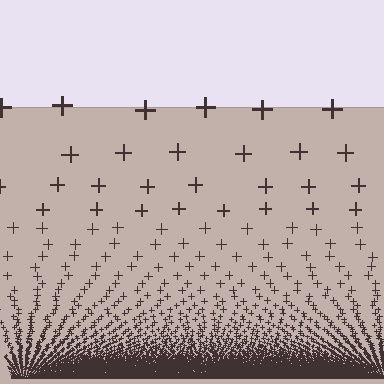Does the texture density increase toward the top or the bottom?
Density increases toward the bottom.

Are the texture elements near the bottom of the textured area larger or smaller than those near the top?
Smaller. The gradient is inverted — elements near the bottom are smaller and denser.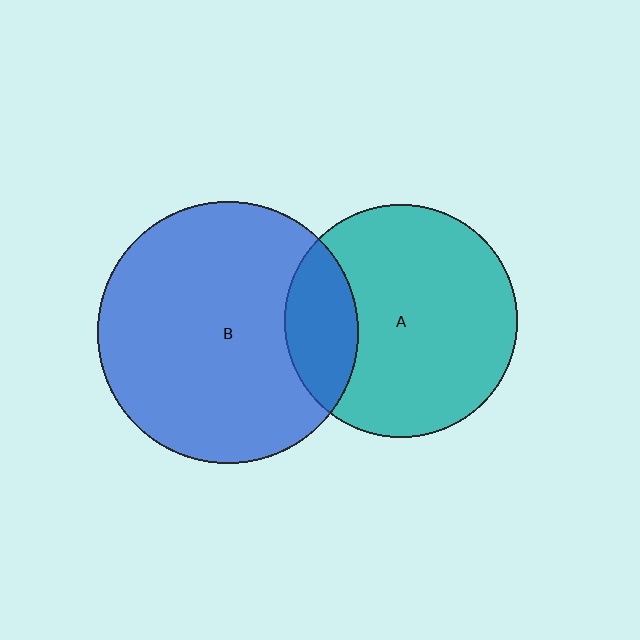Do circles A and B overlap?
Yes.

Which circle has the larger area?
Circle B (blue).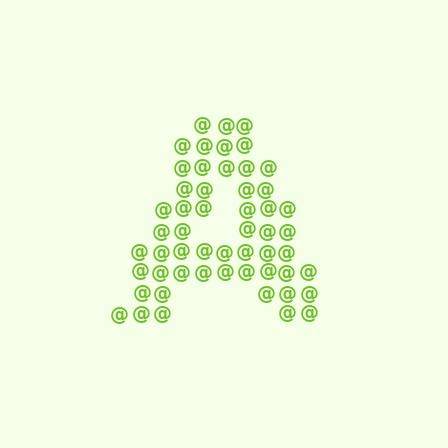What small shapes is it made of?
It is made of small at signs.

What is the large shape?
The large shape is the letter A.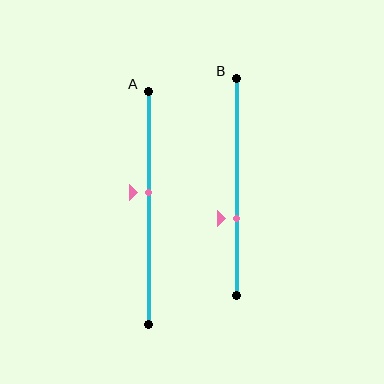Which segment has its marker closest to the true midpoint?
Segment A has its marker closest to the true midpoint.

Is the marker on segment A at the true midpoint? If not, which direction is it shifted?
No, the marker on segment A is shifted upward by about 6% of the segment length.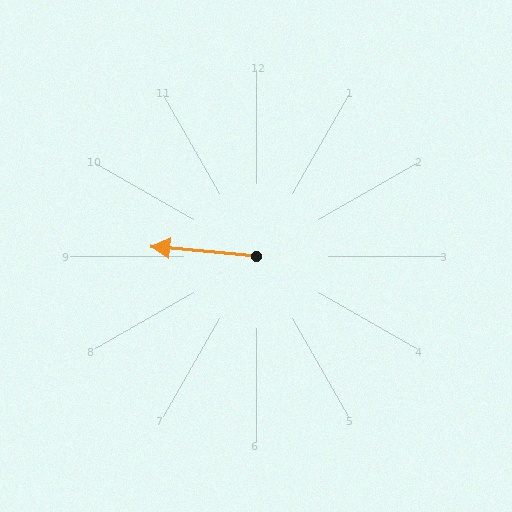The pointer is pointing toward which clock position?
Roughly 9 o'clock.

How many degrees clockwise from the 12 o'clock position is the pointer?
Approximately 275 degrees.